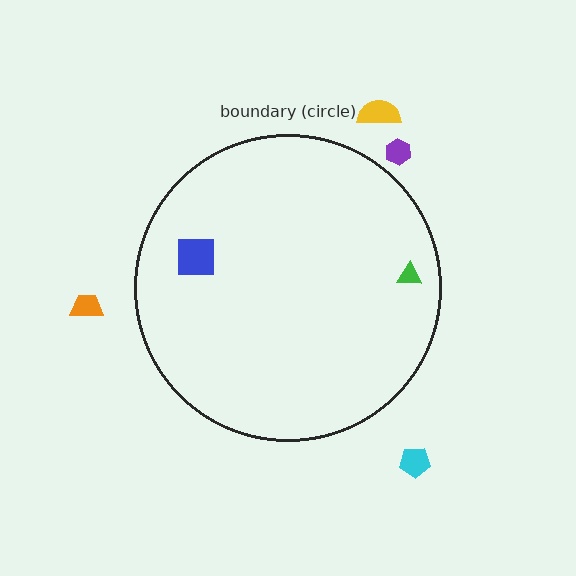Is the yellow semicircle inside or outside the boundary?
Outside.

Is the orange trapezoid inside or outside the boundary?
Outside.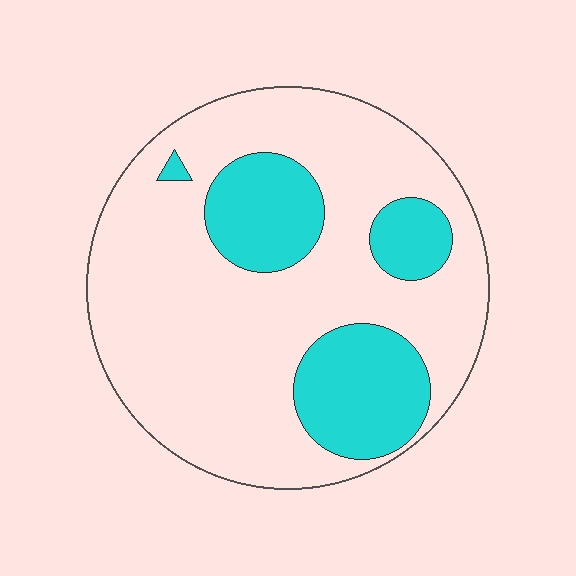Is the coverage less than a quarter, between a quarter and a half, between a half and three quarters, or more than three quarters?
Between a quarter and a half.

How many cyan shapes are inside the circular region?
4.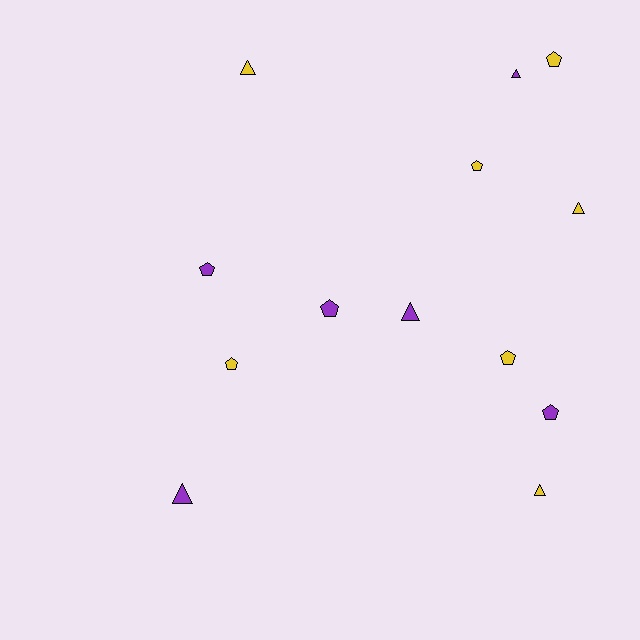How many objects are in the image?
There are 13 objects.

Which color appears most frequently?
Yellow, with 7 objects.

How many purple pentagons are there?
There are 3 purple pentagons.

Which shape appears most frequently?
Pentagon, with 7 objects.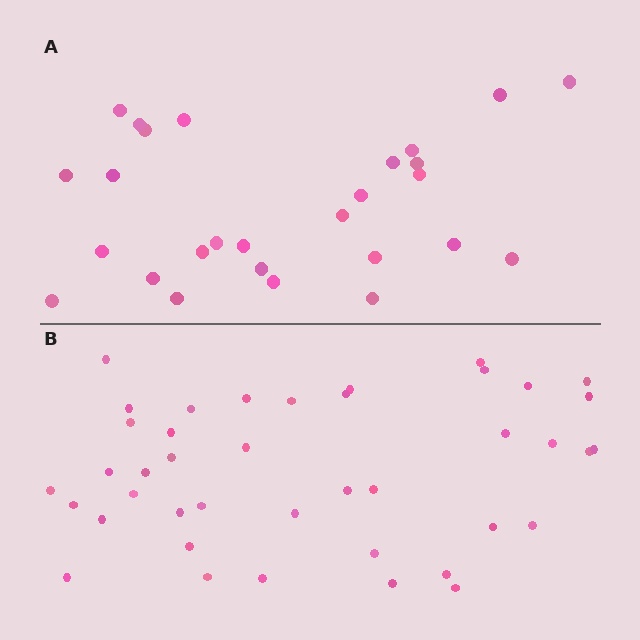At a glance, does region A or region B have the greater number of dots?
Region B (the bottom region) has more dots.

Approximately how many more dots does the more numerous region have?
Region B has approximately 15 more dots than region A.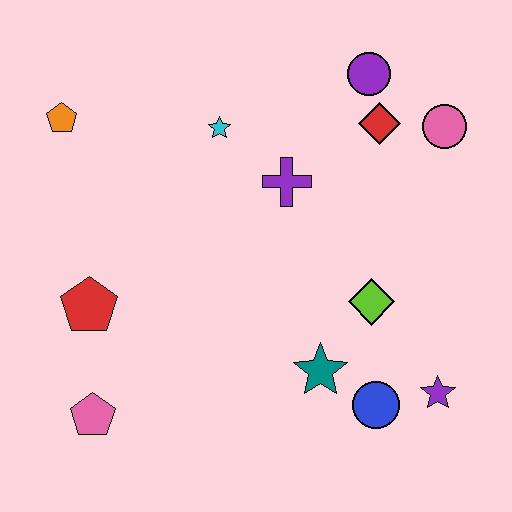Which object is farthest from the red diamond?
The pink pentagon is farthest from the red diamond.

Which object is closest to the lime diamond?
The teal star is closest to the lime diamond.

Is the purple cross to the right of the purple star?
No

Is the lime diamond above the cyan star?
No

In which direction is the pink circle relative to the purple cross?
The pink circle is to the right of the purple cross.